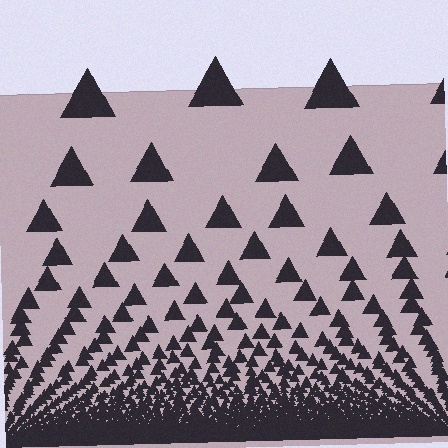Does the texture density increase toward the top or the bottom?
Density increases toward the bottom.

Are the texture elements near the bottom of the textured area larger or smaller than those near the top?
Smaller. The gradient is inverted — elements near the bottom are smaller and denser.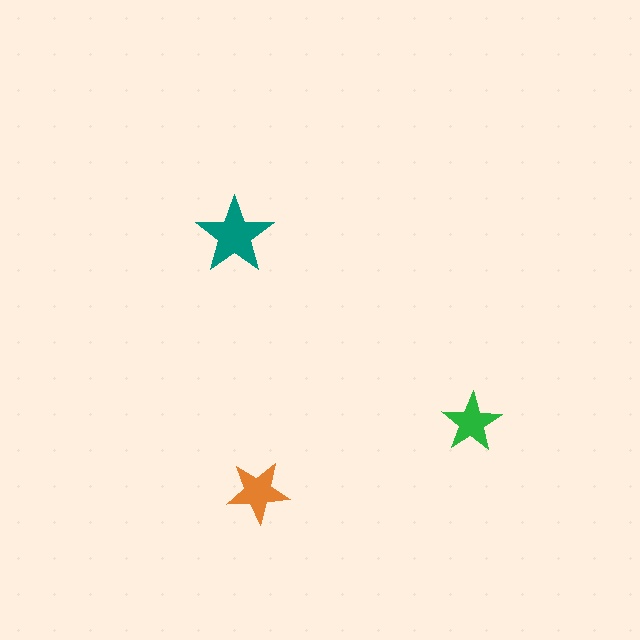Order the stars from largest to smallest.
the teal one, the orange one, the green one.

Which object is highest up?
The teal star is topmost.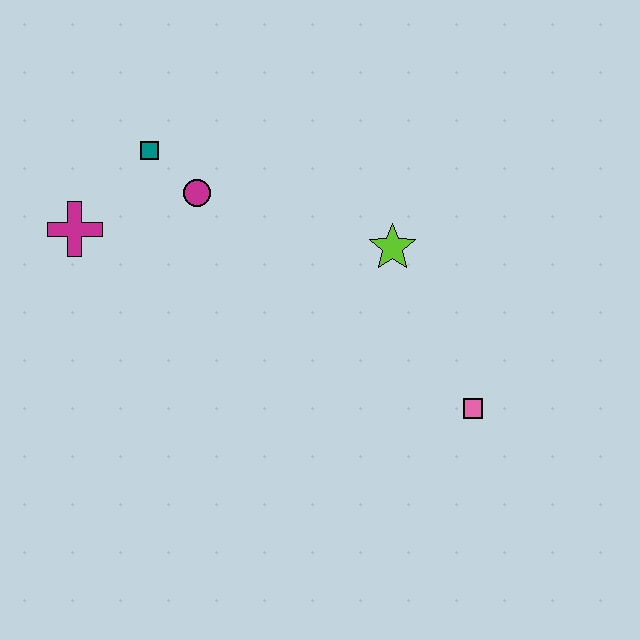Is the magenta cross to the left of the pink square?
Yes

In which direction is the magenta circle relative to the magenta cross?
The magenta circle is to the right of the magenta cross.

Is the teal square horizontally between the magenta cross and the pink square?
Yes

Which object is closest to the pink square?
The lime star is closest to the pink square.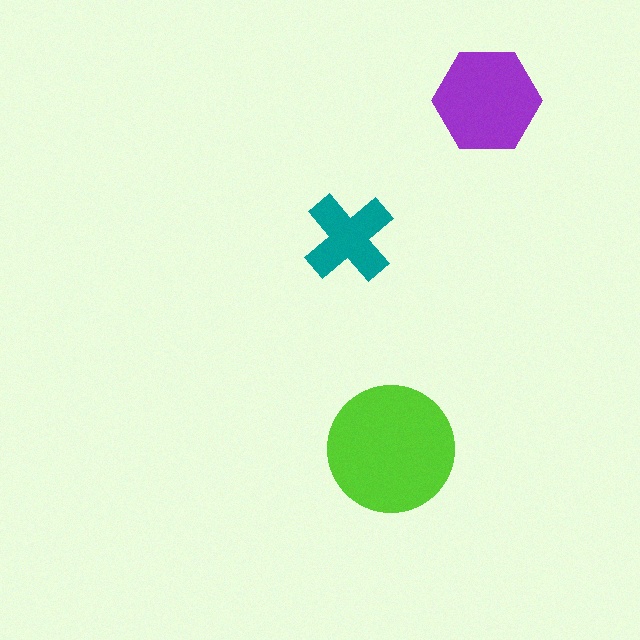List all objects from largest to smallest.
The lime circle, the purple hexagon, the teal cross.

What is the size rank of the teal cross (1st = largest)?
3rd.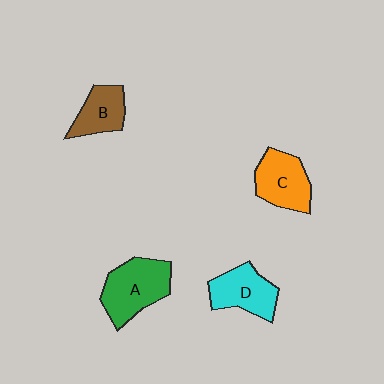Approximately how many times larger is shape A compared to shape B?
Approximately 1.6 times.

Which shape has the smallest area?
Shape B (brown).